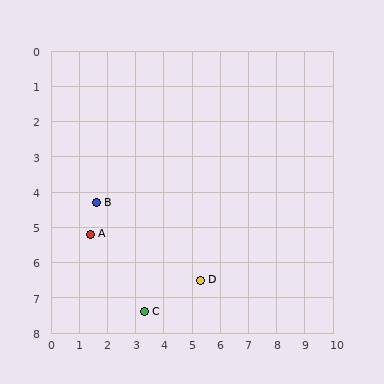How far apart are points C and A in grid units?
Points C and A are about 2.9 grid units apart.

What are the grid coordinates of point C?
Point C is at approximately (3.3, 7.4).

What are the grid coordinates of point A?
Point A is at approximately (1.4, 5.2).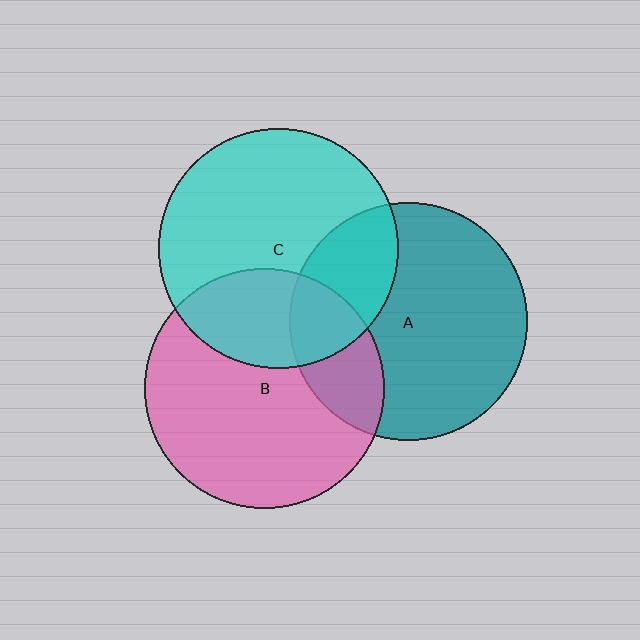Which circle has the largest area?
Circle B (pink).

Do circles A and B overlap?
Yes.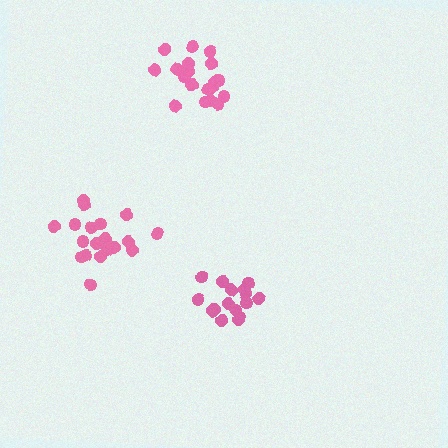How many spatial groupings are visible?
There are 3 spatial groupings.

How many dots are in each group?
Group 1: 20 dots, Group 2: 20 dots, Group 3: 16 dots (56 total).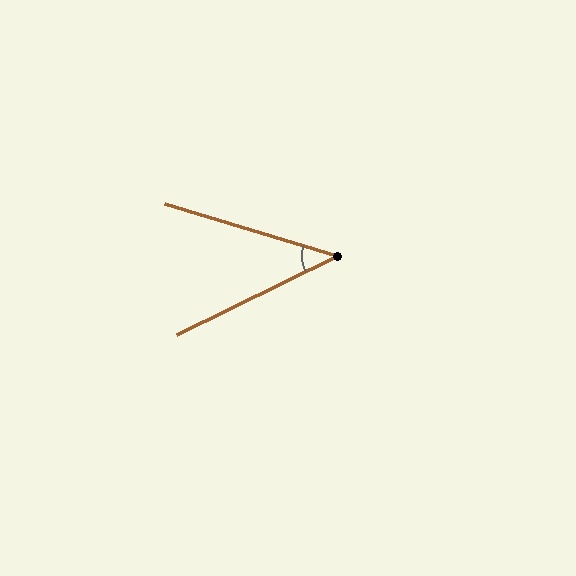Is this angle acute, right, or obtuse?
It is acute.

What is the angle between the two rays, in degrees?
Approximately 43 degrees.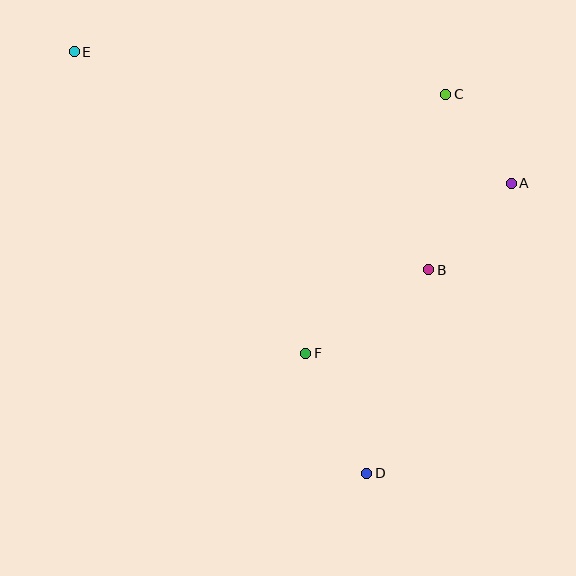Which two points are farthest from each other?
Points D and E are farthest from each other.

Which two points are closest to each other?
Points A and C are closest to each other.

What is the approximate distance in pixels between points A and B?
The distance between A and B is approximately 119 pixels.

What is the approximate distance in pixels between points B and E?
The distance between B and E is approximately 416 pixels.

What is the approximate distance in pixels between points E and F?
The distance between E and F is approximately 380 pixels.